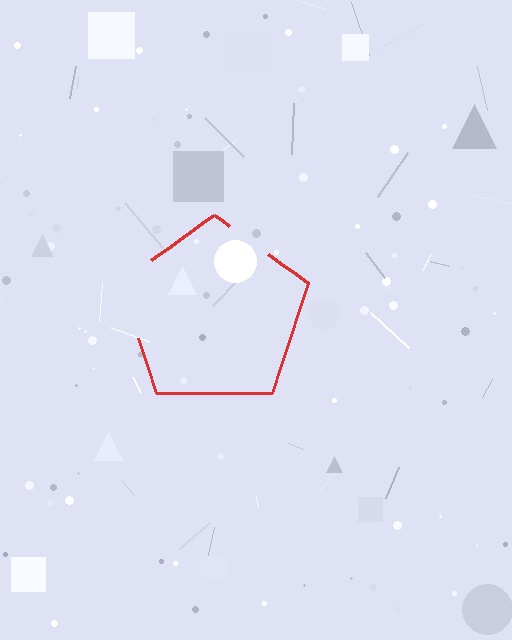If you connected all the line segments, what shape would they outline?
They would outline a pentagon.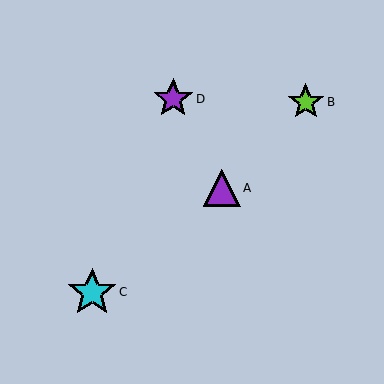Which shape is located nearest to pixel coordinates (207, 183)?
The purple triangle (labeled A) at (222, 188) is nearest to that location.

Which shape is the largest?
The cyan star (labeled C) is the largest.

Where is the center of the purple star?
The center of the purple star is at (173, 99).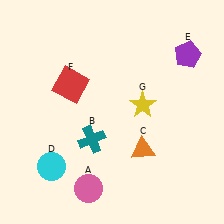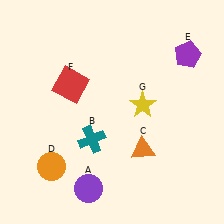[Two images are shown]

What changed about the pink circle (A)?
In Image 1, A is pink. In Image 2, it changed to purple.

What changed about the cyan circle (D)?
In Image 1, D is cyan. In Image 2, it changed to orange.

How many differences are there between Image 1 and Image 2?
There are 2 differences between the two images.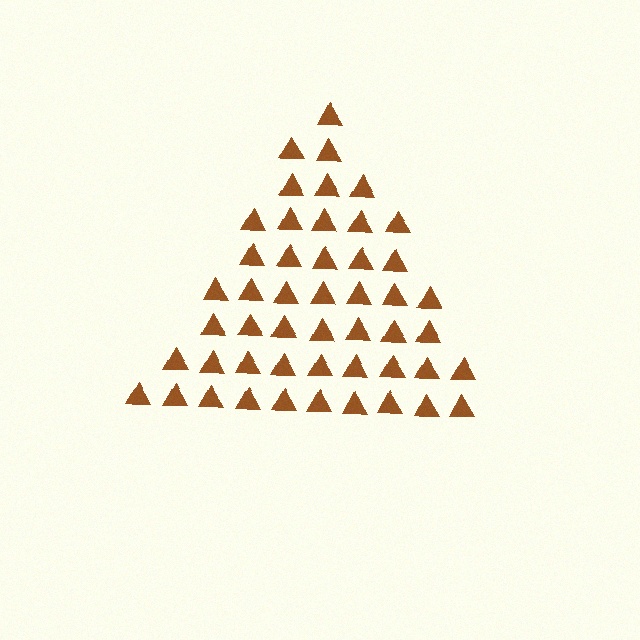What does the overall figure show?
The overall figure shows a triangle.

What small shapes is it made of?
It is made of small triangles.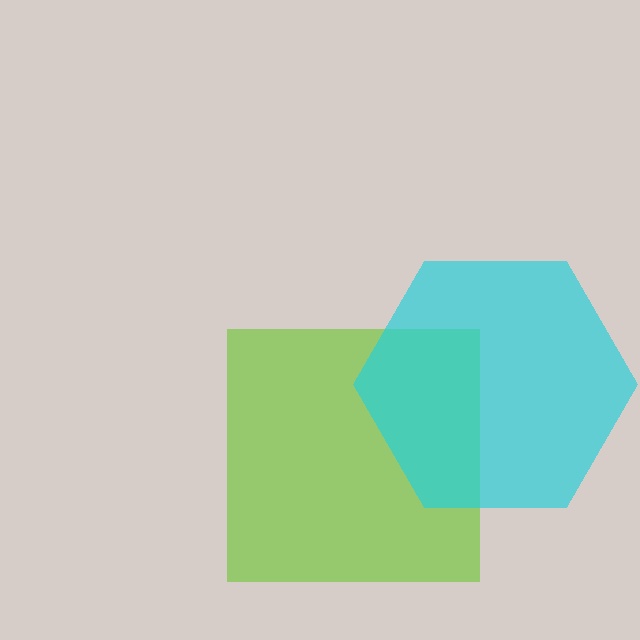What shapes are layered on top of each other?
The layered shapes are: a lime square, a cyan hexagon.